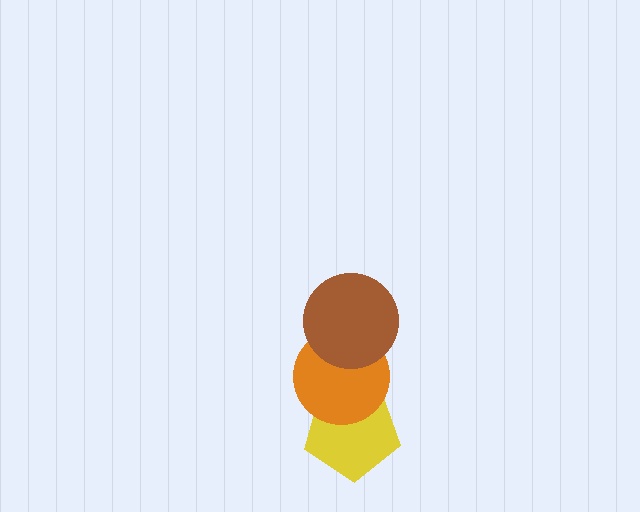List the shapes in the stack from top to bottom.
From top to bottom: the brown circle, the orange circle, the yellow pentagon.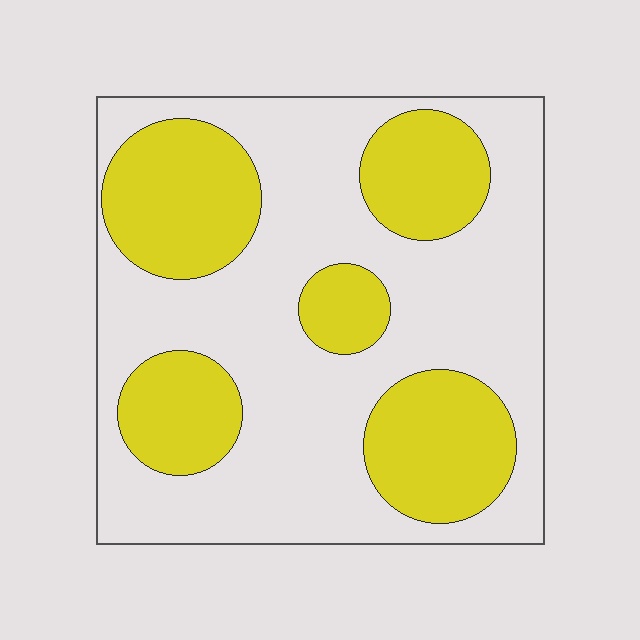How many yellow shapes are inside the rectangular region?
5.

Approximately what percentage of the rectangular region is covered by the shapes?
Approximately 35%.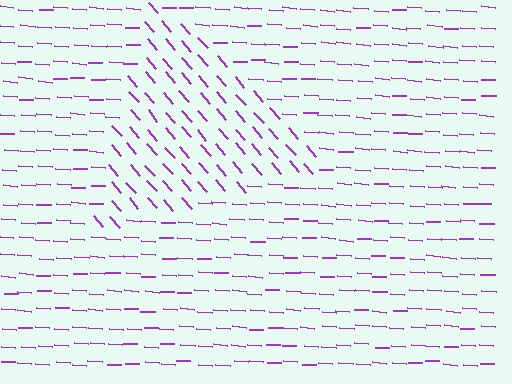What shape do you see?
I see a triangle.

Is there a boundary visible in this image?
Yes, there is a texture boundary formed by a change in line orientation.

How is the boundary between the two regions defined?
The boundary is defined purely by a change in line orientation (approximately 45 degrees difference). All lines are the same color and thickness.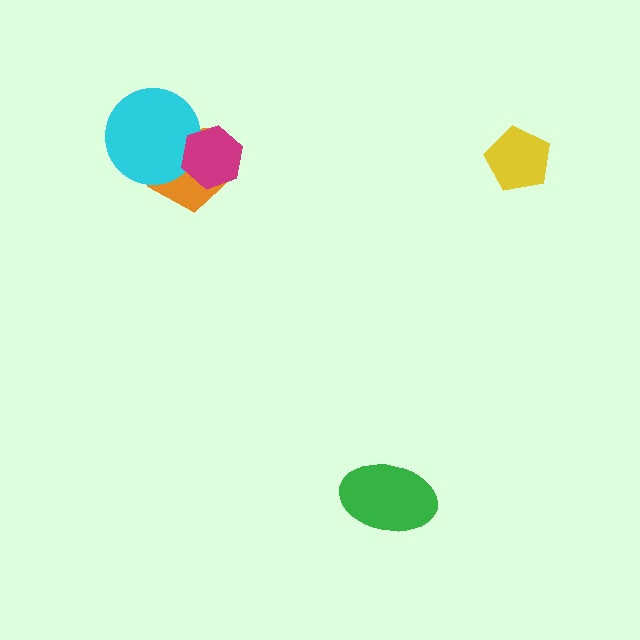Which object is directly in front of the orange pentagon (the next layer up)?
The cyan circle is directly in front of the orange pentagon.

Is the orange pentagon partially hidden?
Yes, it is partially covered by another shape.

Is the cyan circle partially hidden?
Yes, it is partially covered by another shape.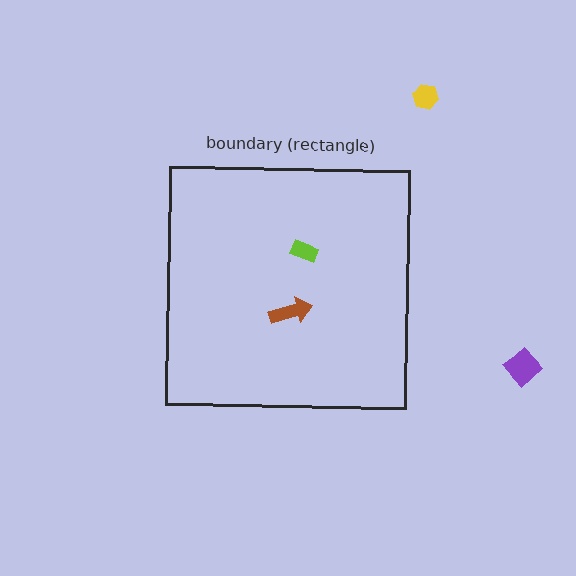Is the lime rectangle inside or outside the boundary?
Inside.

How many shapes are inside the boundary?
2 inside, 2 outside.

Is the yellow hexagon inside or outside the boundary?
Outside.